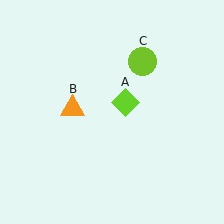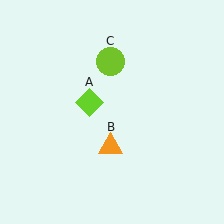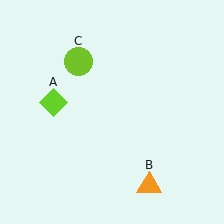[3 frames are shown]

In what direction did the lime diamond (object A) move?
The lime diamond (object A) moved left.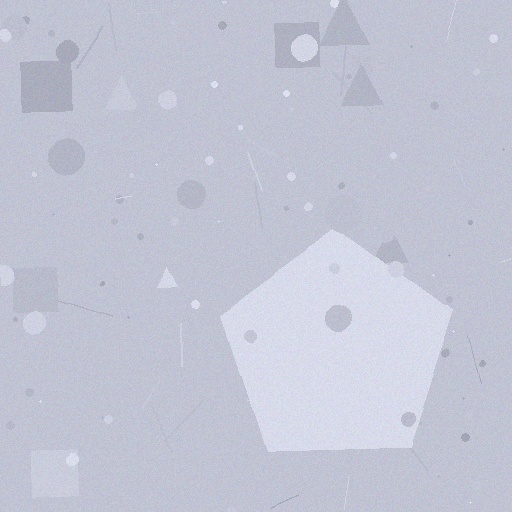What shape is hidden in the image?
A pentagon is hidden in the image.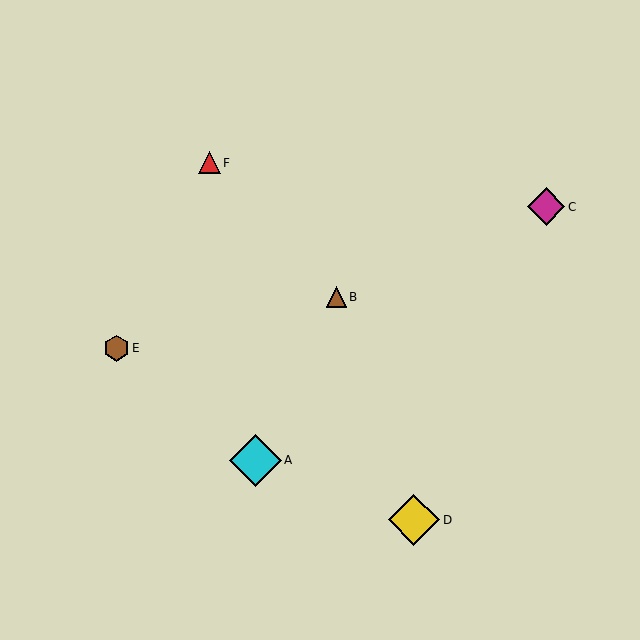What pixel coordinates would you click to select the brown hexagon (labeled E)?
Click at (116, 348) to select the brown hexagon E.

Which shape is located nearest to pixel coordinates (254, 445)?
The cyan diamond (labeled A) at (255, 460) is nearest to that location.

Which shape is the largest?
The cyan diamond (labeled A) is the largest.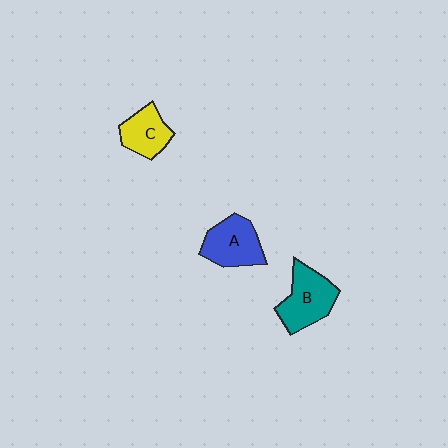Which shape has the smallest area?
Shape C (yellow).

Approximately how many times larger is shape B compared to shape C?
Approximately 1.4 times.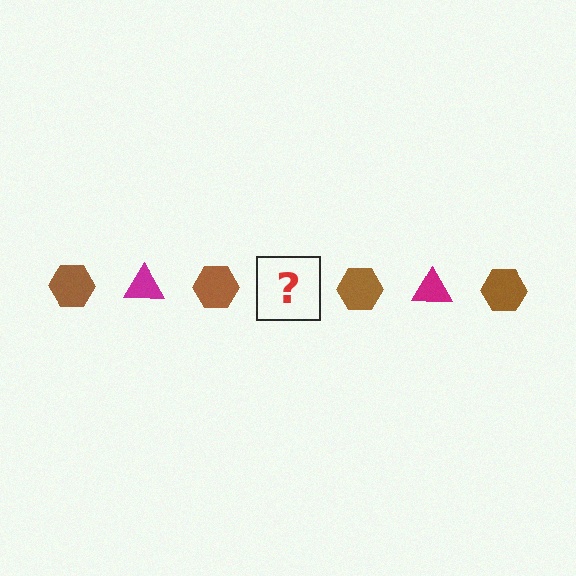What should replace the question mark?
The question mark should be replaced with a magenta triangle.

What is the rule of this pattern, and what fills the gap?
The rule is that the pattern alternates between brown hexagon and magenta triangle. The gap should be filled with a magenta triangle.